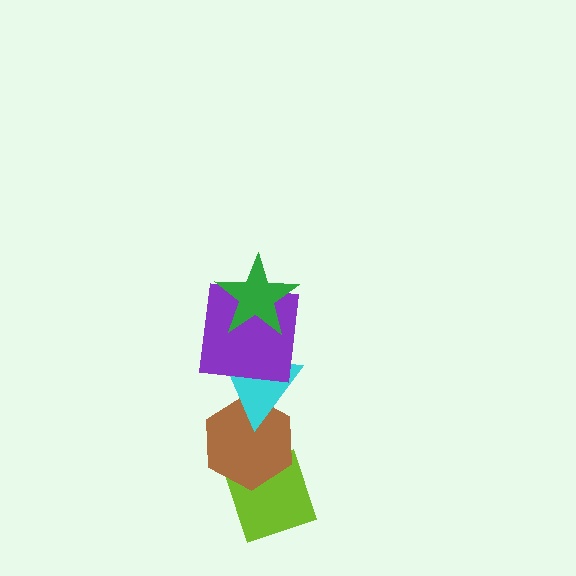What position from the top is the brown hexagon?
The brown hexagon is 4th from the top.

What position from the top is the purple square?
The purple square is 2nd from the top.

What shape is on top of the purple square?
The green star is on top of the purple square.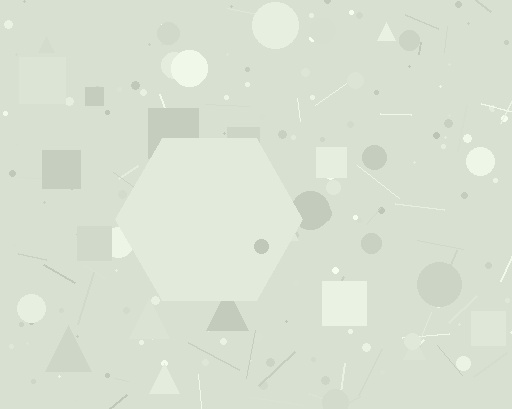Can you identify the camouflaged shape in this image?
The camouflaged shape is a hexagon.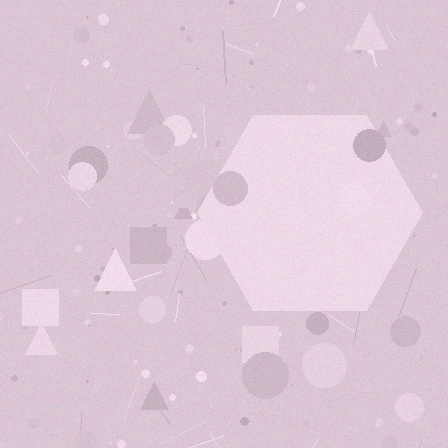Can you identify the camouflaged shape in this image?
The camouflaged shape is a hexagon.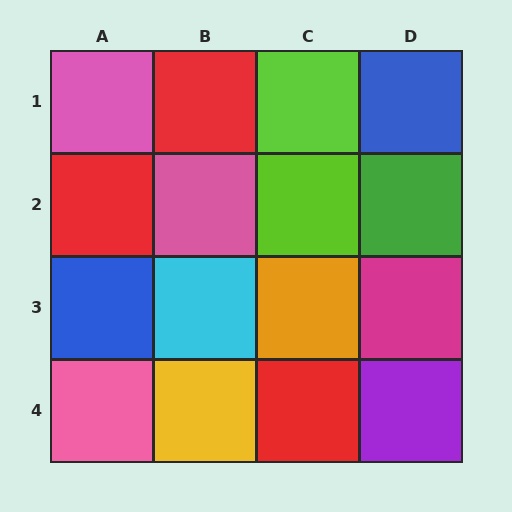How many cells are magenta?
1 cell is magenta.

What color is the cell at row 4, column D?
Purple.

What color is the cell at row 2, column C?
Lime.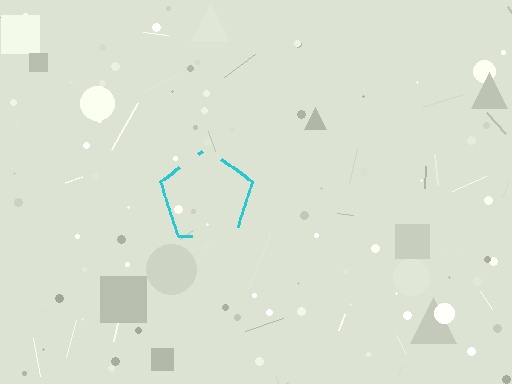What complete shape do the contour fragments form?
The contour fragments form a pentagon.